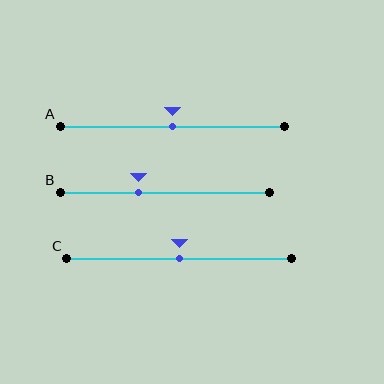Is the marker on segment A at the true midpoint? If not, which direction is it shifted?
Yes, the marker on segment A is at the true midpoint.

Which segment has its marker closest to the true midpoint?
Segment A has its marker closest to the true midpoint.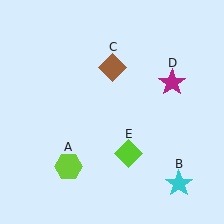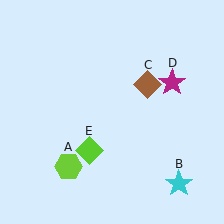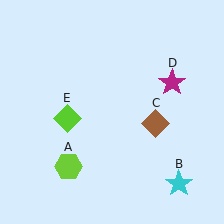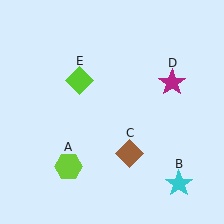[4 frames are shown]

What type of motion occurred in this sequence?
The brown diamond (object C), lime diamond (object E) rotated clockwise around the center of the scene.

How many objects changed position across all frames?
2 objects changed position: brown diamond (object C), lime diamond (object E).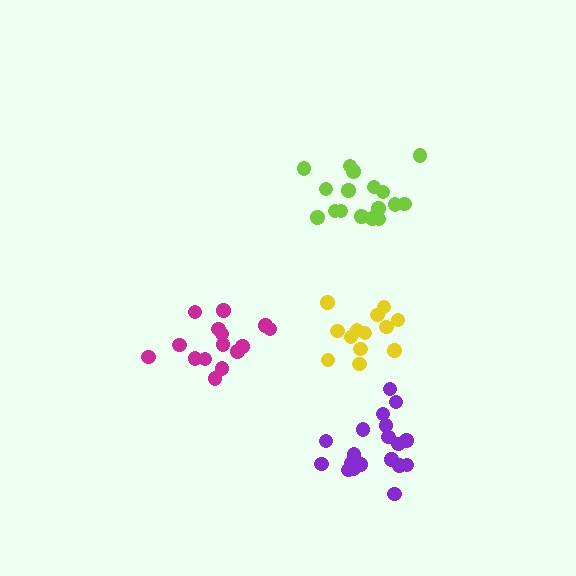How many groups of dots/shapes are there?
There are 4 groups.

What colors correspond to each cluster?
The clusters are colored: yellow, magenta, lime, purple.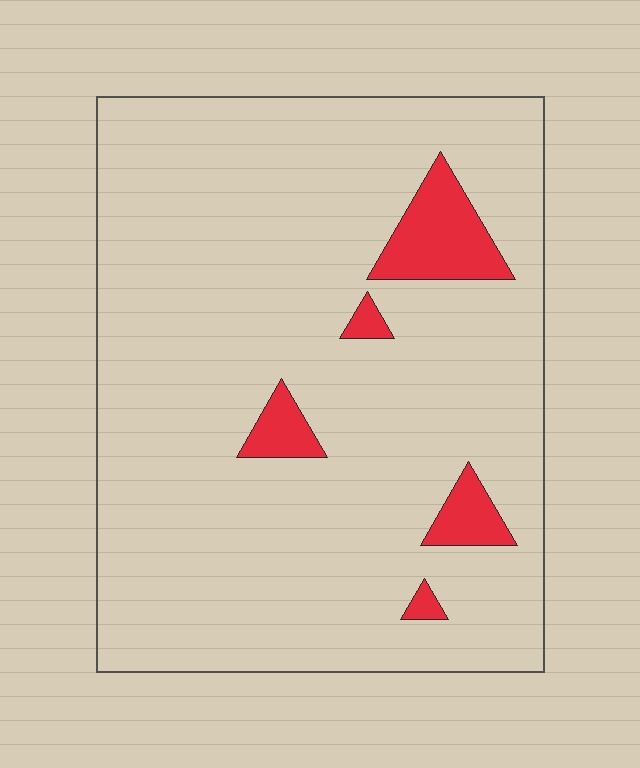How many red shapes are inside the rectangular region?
5.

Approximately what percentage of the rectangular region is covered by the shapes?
Approximately 10%.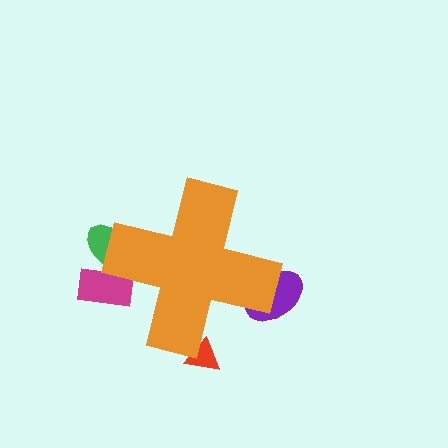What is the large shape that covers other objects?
An orange cross.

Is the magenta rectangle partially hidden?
Yes, the magenta rectangle is partially hidden behind the orange cross.